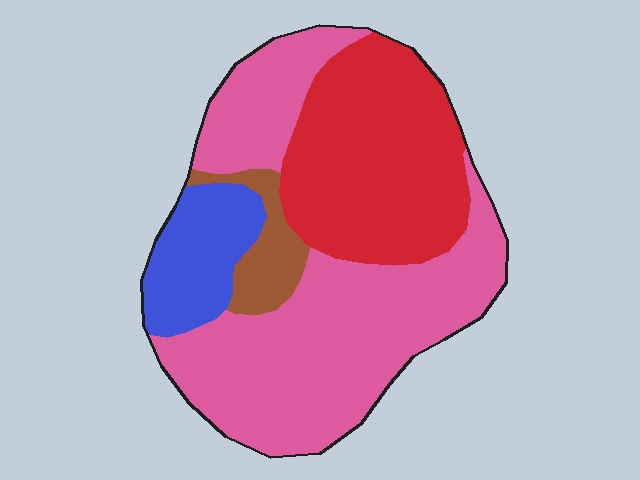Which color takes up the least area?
Brown, at roughly 5%.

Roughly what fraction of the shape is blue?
Blue covers roughly 10% of the shape.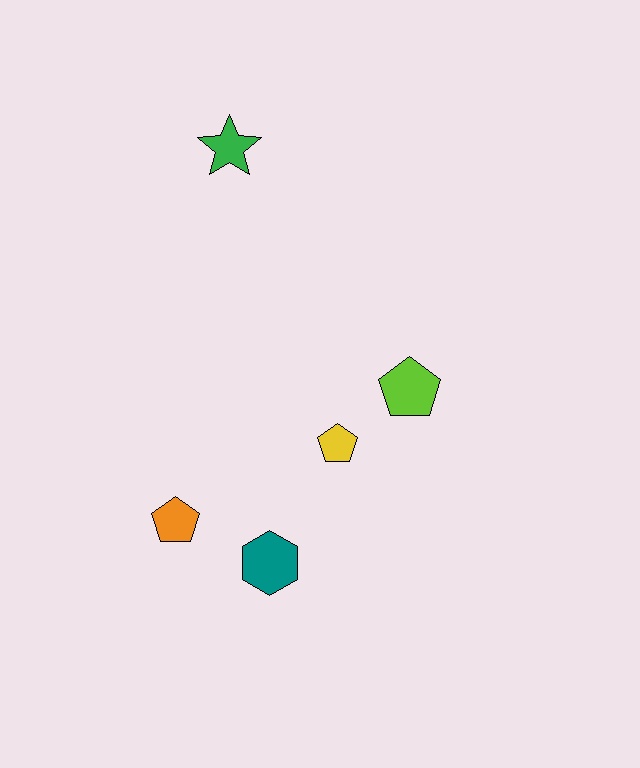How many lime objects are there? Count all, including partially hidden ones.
There is 1 lime object.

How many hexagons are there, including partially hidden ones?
There is 1 hexagon.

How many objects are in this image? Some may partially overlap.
There are 5 objects.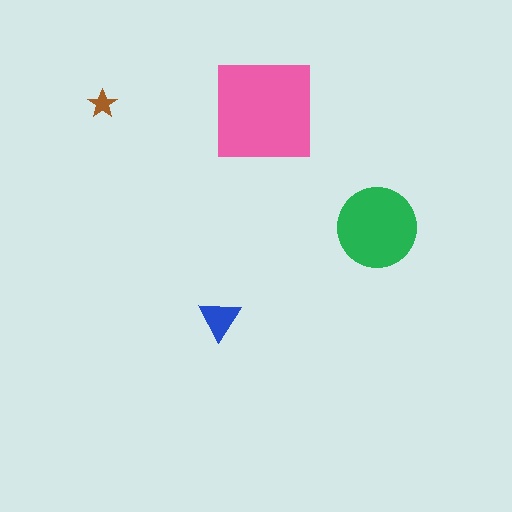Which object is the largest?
The pink square.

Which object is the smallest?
The brown star.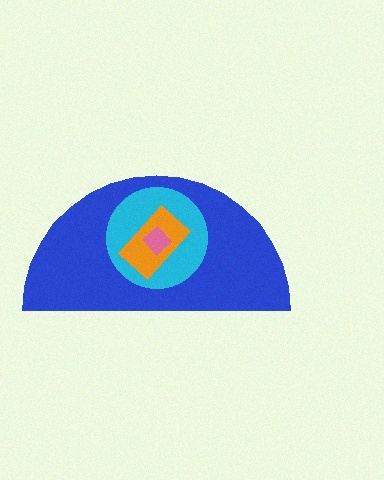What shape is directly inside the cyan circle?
The orange rectangle.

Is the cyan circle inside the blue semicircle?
Yes.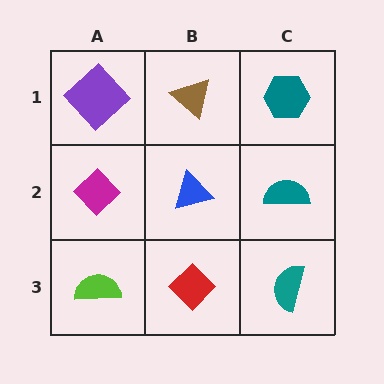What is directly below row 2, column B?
A red diamond.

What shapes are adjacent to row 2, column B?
A brown triangle (row 1, column B), a red diamond (row 3, column B), a magenta diamond (row 2, column A), a teal semicircle (row 2, column C).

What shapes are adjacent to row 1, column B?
A blue triangle (row 2, column B), a purple diamond (row 1, column A), a teal hexagon (row 1, column C).